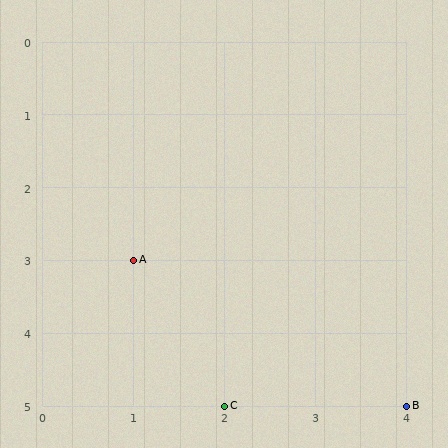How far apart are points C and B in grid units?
Points C and B are 2 columns apart.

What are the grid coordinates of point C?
Point C is at grid coordinates (2, 5).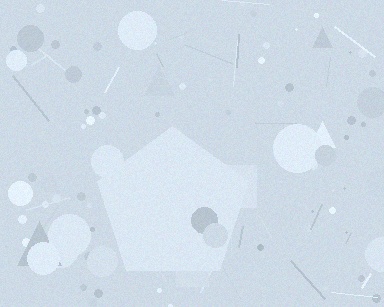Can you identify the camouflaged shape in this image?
The camouflaged shape is a pentagon.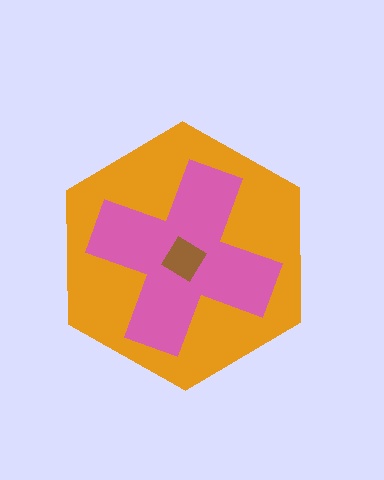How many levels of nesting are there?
3.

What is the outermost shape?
The orange hexagon.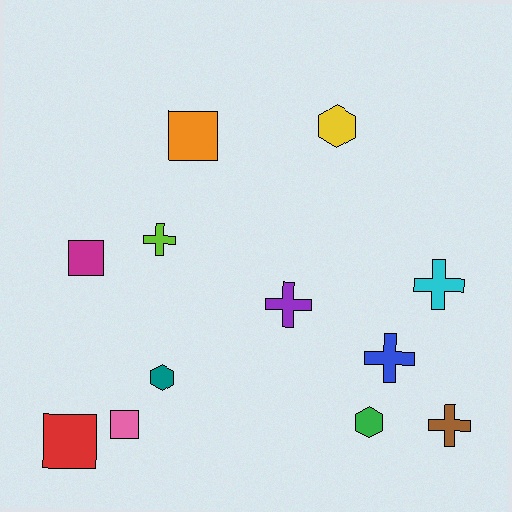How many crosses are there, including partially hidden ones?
There are 5 crosses.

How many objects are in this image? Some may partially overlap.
There are 12 objects.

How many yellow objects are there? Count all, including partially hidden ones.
There is 1 yellow object.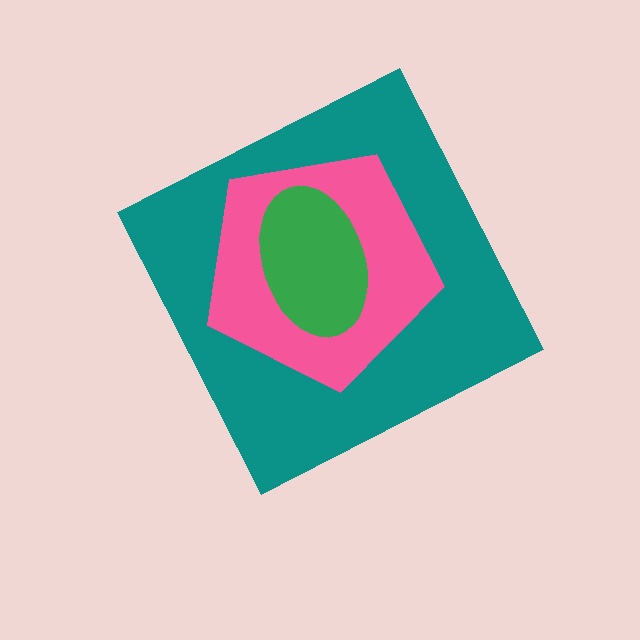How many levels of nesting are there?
3.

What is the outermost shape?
The teal diamond.